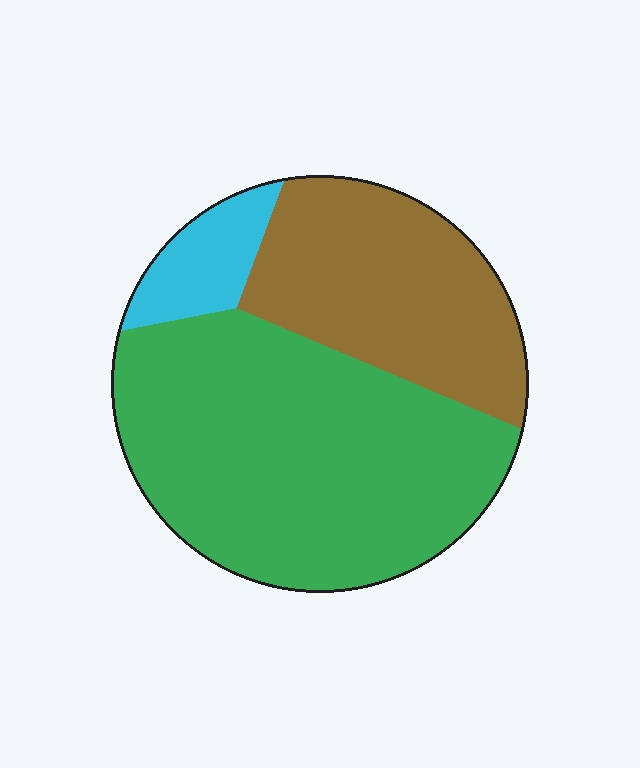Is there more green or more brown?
Green.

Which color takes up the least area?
Cyan, at roughly 10%.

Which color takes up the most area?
Green, at roughly 60%.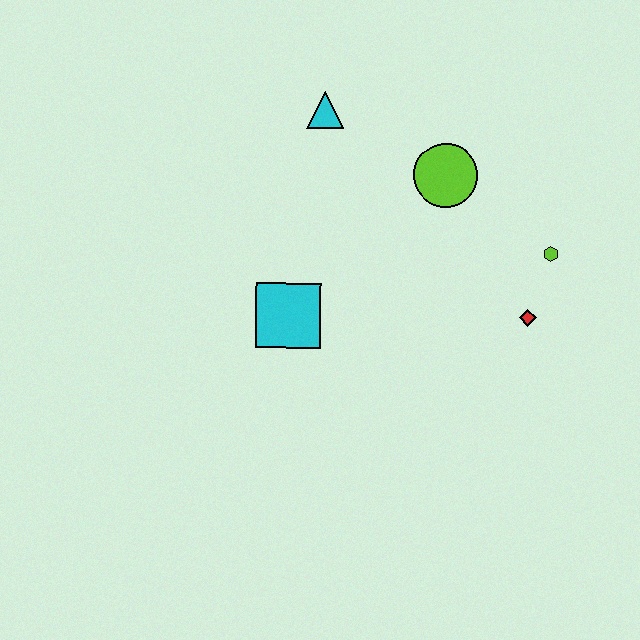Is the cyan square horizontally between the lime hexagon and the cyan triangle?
No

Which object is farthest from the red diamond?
The cyan triangle is farthest from the red diamond.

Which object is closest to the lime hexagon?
The red diamond is closest to the lime hexagon.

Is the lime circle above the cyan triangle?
No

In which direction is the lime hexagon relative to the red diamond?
The lime hexagon is above the red diamond.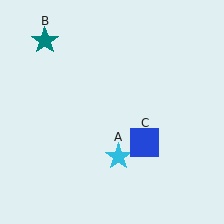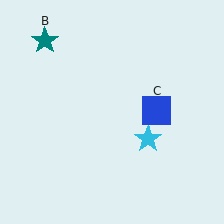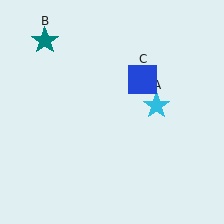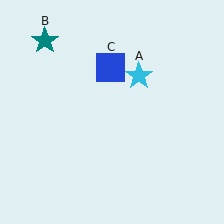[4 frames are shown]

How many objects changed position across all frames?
2 objects changed position: cyan star (object A), blue square (object C).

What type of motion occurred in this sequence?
The cyan star (object A), blue square (object C) rotated counterclockwise around the center of the scene.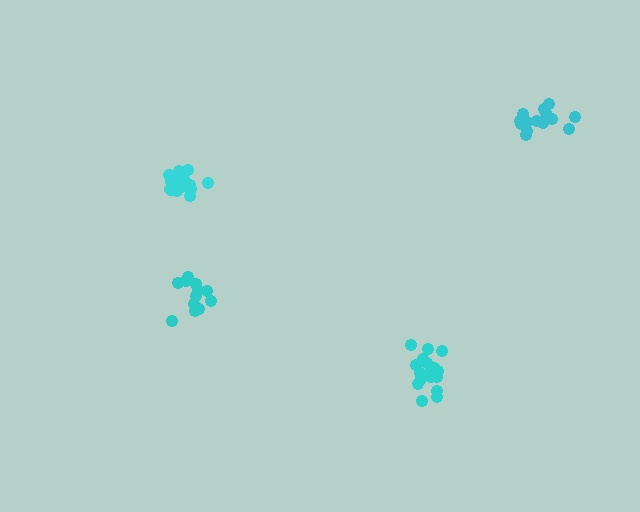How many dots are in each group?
Group 1: 18 dots, Group 2: 12 dots, Group 3: 17 dots, Group 4: 14 dots (61 total).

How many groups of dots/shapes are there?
There are 4 groups.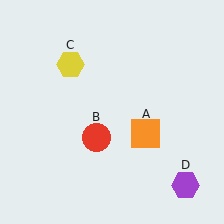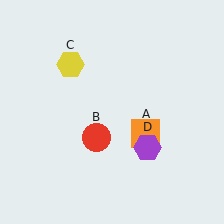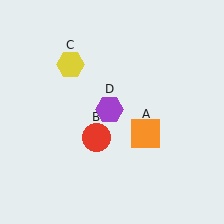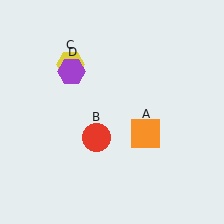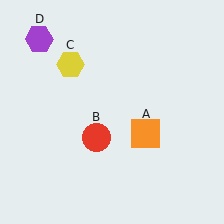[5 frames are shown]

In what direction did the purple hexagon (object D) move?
The purple hexagon (object D) moved up and to the left.